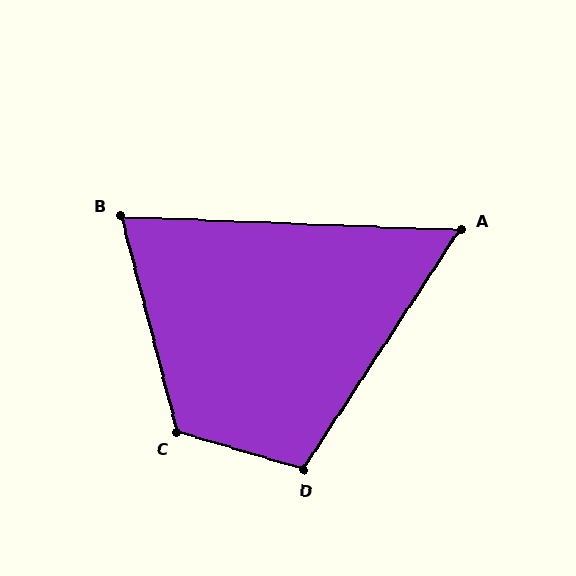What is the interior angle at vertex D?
Approximately 107 degrees (obtuse).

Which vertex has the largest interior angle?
C, at approximately 121 degrees.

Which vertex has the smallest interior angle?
A, at approximately 59 degrees.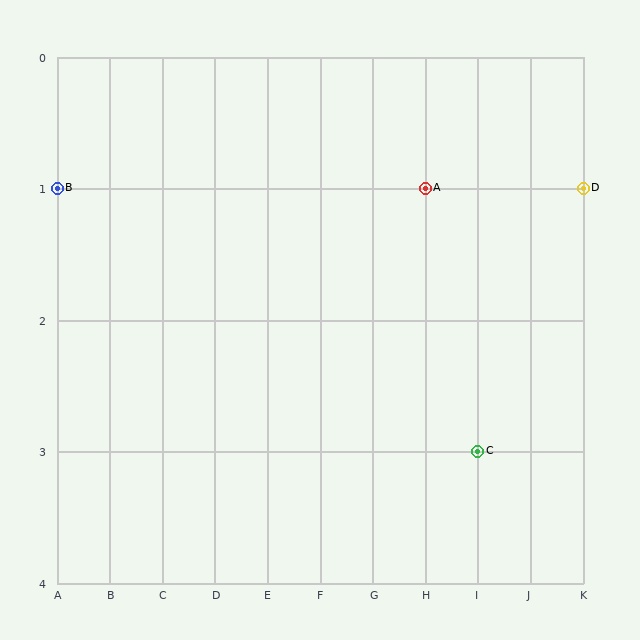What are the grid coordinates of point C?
Point C is at grid coordinates (I, 3).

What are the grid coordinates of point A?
Point A is at grid coordinates (H, 1).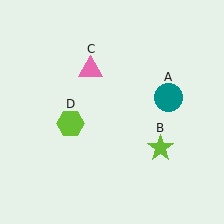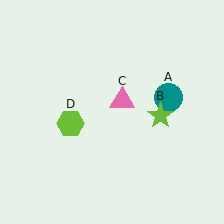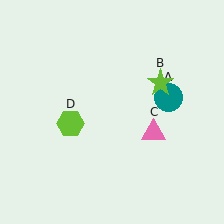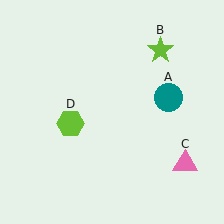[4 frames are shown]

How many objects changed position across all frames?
2 objects changed position: lime star (object B), pink triangle (object C).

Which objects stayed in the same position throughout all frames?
Teal circle (object A) and lime hexagon (object D) remained stationary.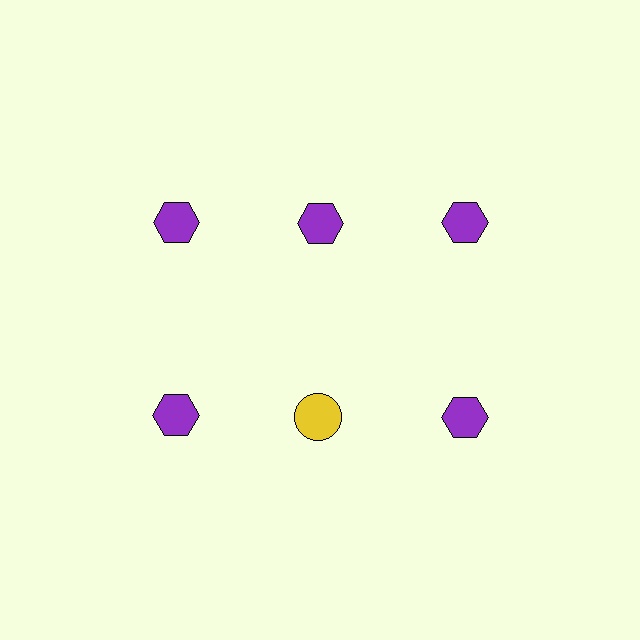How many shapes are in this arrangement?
There are 6 shapes arranged in a grid pattern.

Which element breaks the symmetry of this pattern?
The yellow circle in the second row, second from left column breaks the symmetry. All other shapes are purple hexagons.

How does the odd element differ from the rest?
It differs in both color (yellow instead of purple) and shape (circle instead of hexagon).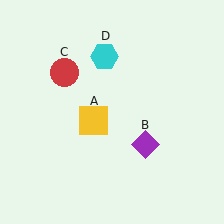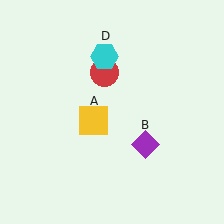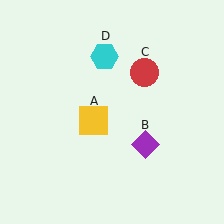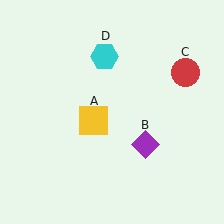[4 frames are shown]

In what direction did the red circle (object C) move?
The red circle (object C) moved right.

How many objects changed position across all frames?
1 object changed position: red circle (object C).